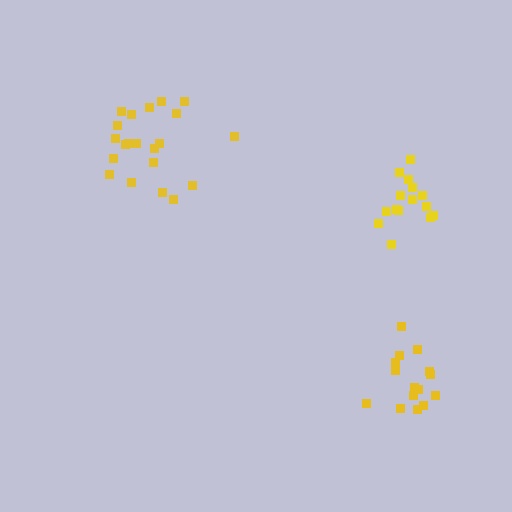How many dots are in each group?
Group 1: 15 dots, Group 2: 21 dots, Group 3: 15 dots (51 total).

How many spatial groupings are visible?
There are 3 spatial groupings.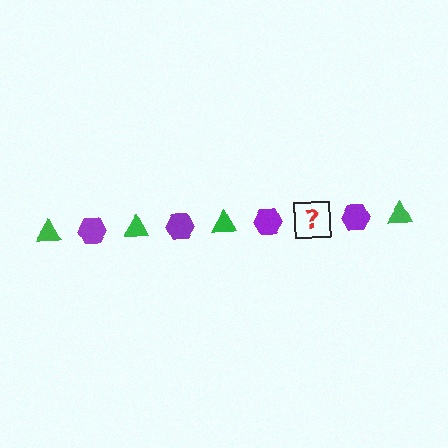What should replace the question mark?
The question mark should be replaced with a green triangle.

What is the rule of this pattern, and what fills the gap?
The rule is that the pattern alternates between green triangle and purple hexagon. The gap should be filled with a green triangle.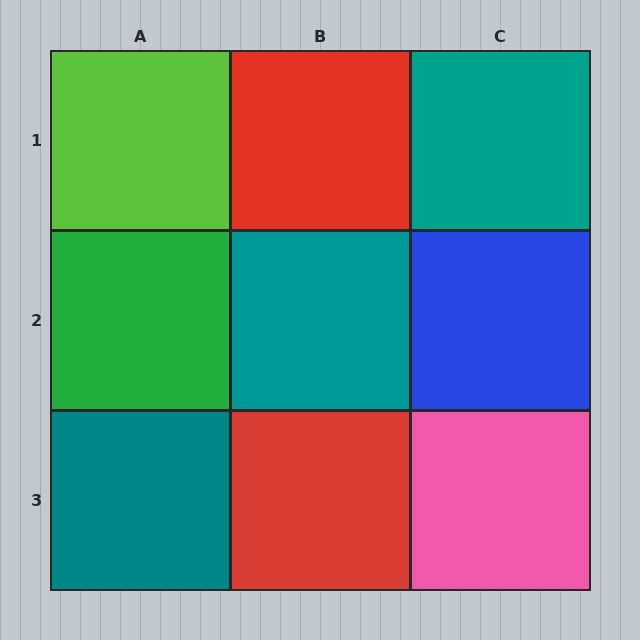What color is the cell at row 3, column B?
Red.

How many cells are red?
2 cells are red.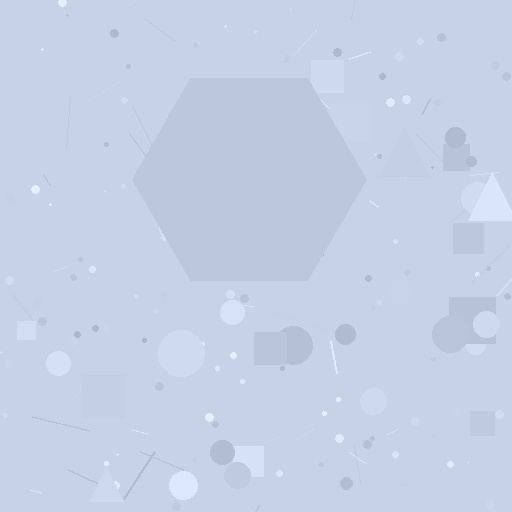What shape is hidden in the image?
A hexagon is hidden in the image.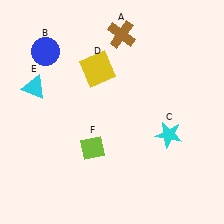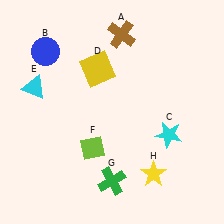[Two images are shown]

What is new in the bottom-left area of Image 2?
A green cross (G) was added in the bottom-left area of Image 2.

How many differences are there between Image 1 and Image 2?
There are 2 differences between the two images.